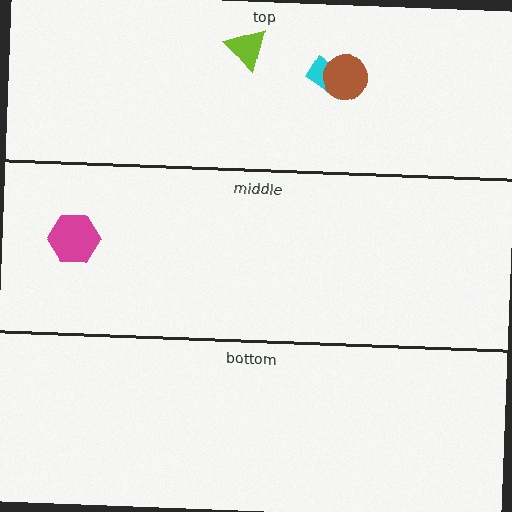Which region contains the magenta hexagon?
The middle region.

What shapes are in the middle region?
The magenta hexagon.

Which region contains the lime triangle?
The top region.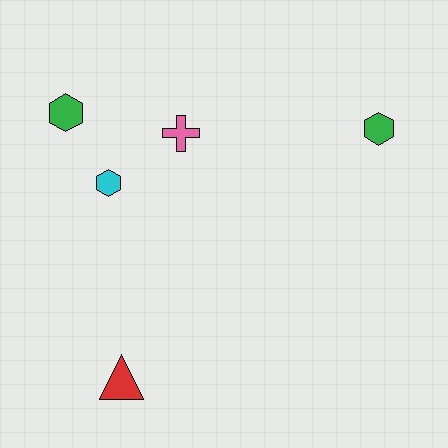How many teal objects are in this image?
There are no teal objects.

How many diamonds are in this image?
There are no diamonds.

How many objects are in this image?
There are 5 objects.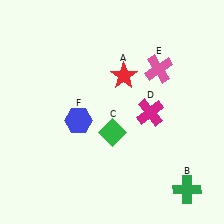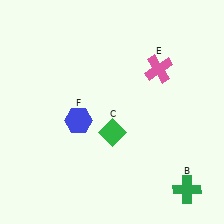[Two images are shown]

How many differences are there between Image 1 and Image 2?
There are 2 differences between the two images.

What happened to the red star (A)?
The red star (A) was removed in Image 2. It was in the top-right area of Image 1.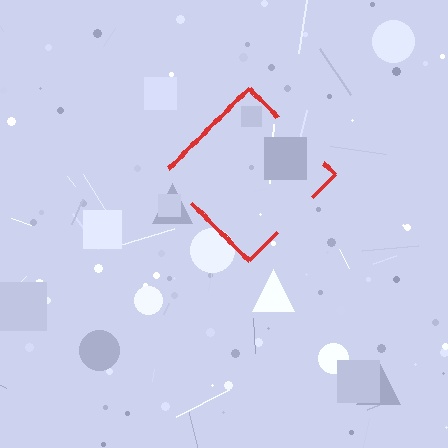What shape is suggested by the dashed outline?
The dashed outline suggests a diamond.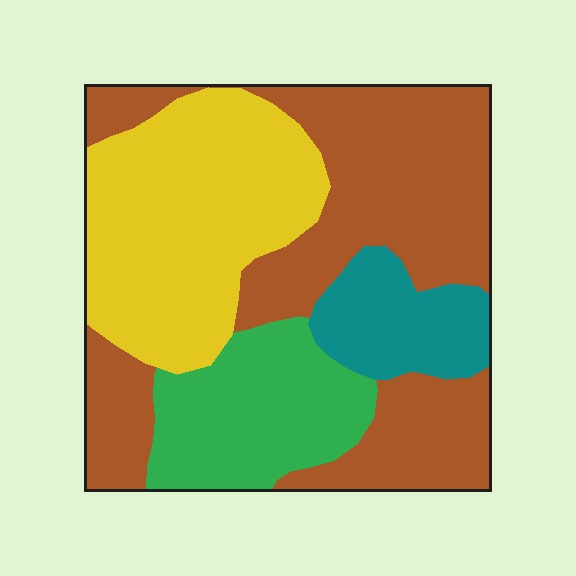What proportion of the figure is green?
Green takes up about one sixth (1/6) of the figure.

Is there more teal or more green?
Green.